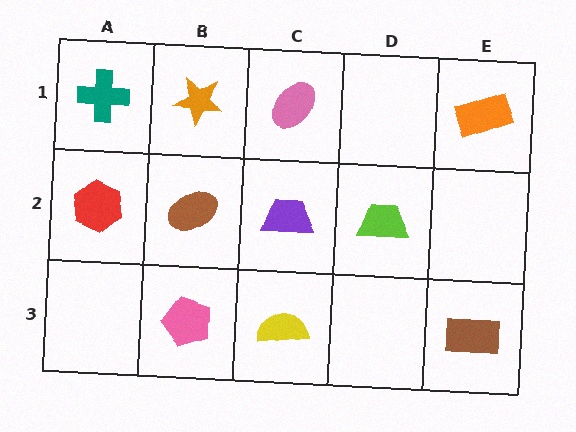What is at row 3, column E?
A brown rectangle.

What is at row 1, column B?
An orange star.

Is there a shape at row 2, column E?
No, that cell is empty.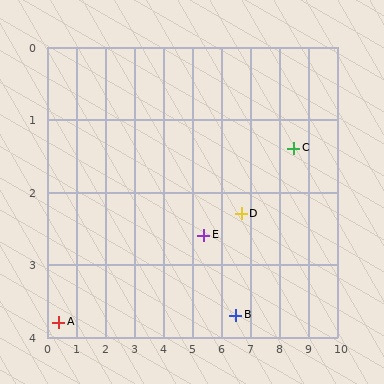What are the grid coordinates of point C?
Point C is at approximately (8.5, 1.4).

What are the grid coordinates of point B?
Point B is at approximately (6.5, 3.7).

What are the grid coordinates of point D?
Point D is at approximately (6.7, 2.3).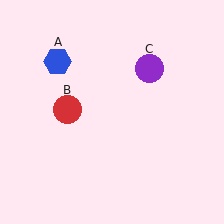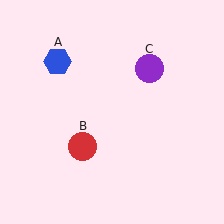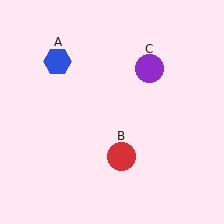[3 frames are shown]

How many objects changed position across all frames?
1 object changed position: red circle (object B).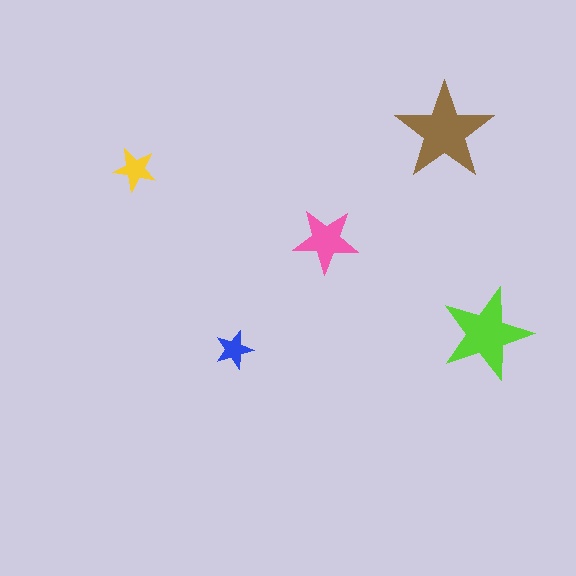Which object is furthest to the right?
The lime star is rightmost.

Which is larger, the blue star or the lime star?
The lime one.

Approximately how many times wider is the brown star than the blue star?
About 2.5 times wider.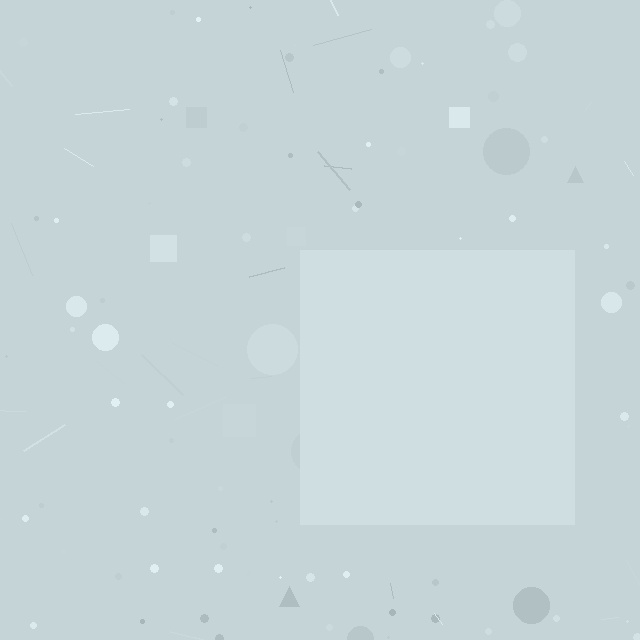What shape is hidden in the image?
A square is hidden in the image.